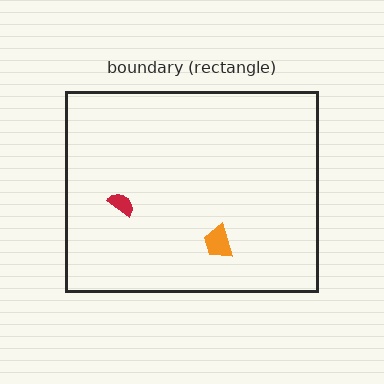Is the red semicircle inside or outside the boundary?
Inside.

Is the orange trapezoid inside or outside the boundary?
Inside.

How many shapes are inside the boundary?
2 inside, 0 outside.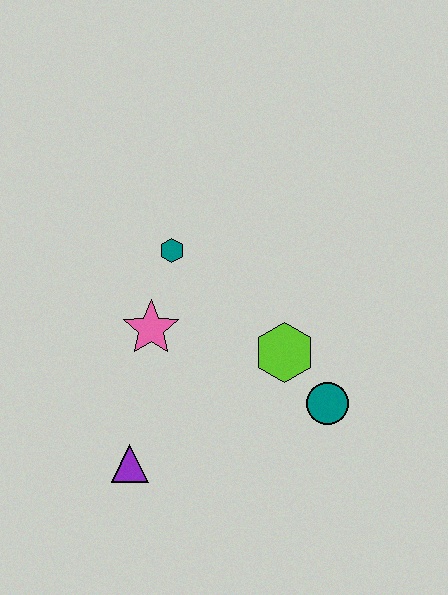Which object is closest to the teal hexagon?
The pink star is closest to the teal hexagon.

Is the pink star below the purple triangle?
No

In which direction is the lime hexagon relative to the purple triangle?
The lime hexagon is to the right of the purple triangle.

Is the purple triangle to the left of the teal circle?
Yes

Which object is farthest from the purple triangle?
The teal hexagon is farthest from the purple triangle.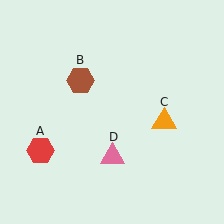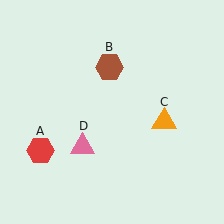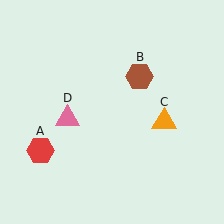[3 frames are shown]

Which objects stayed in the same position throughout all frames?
Red hexagon (object A) and orange triangle (object C) remained stationary.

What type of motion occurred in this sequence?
The brown hexagon (object B), pink triangle (object D) rotated clockwise around the center of the scene.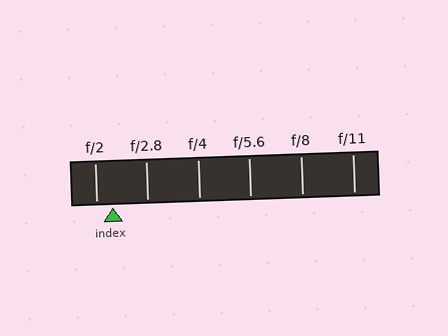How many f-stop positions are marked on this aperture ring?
There are 6 f-stop positions marked.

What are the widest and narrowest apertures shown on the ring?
The widest aperture shown is f/2 and the narrowest is f/11.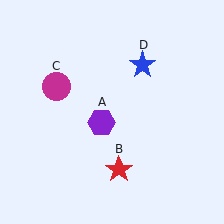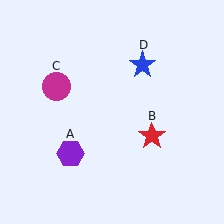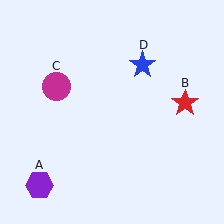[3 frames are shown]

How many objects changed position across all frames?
2 objects changed position: purple hexagon (object A), red star (object B).